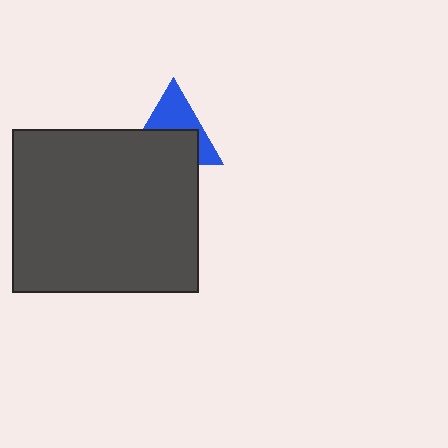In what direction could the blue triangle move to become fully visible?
The blue triangle could move up. That would shift it out from behind the dark gray rectangle entirely.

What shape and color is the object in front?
The object in front is a dark gray rectangle.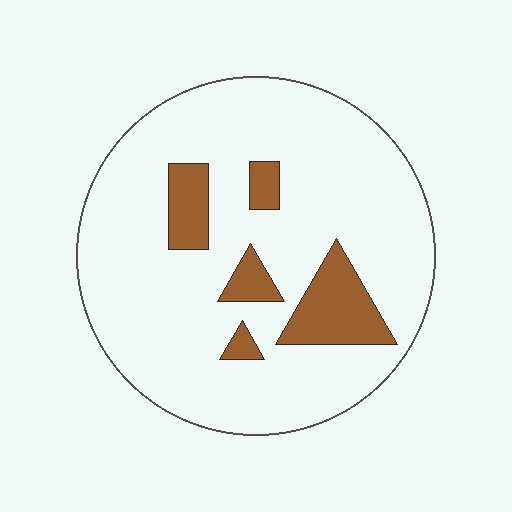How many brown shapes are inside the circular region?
5.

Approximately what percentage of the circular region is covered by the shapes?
Approximately 15%.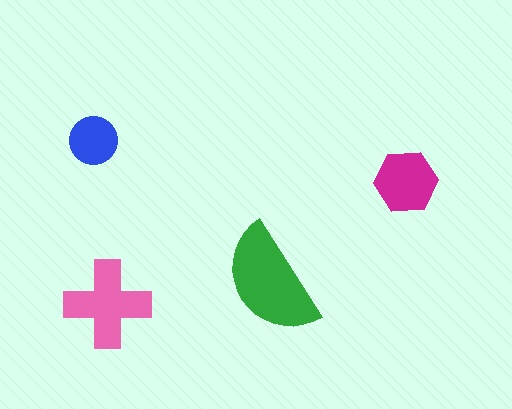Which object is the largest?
The green semicircle.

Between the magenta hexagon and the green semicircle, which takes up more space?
The green semicircle.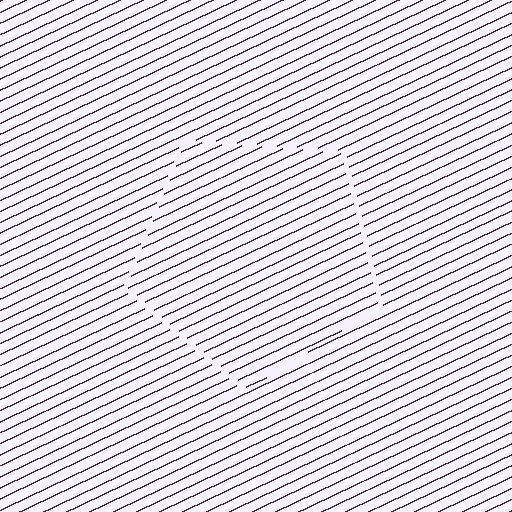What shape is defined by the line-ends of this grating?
An illusory pentagon. The interior of the shape contains the same grating, shifted by half a period — the contour is defined by the phase discontinuity where line-ends from the inner and outer gratings abut.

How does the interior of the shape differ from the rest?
The interior of the shape contains the same grating, shifted by half a period — the contour is defined by the phase discontinuity where line-ends from the inner and outer gratings abut.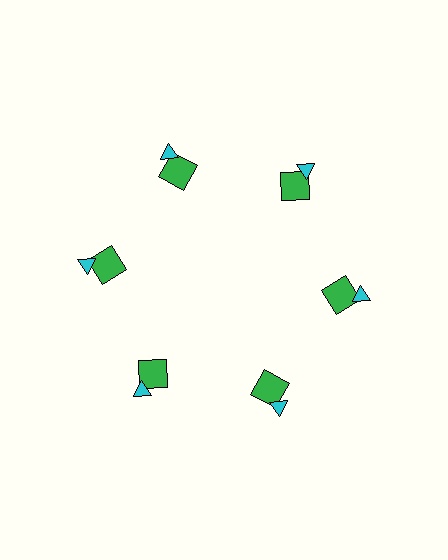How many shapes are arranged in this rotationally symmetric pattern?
There are 12 shapes, arranged in 6 groups of 2.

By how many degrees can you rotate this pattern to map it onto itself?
The pattern maps onto itself every 60 degrees of rotation.